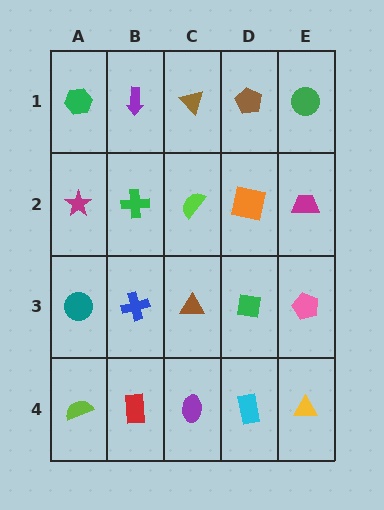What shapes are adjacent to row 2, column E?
A green circle (row 1, column E), a pink pentagon (row 3, column E), an orange square (row 2, column D).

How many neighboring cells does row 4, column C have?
3.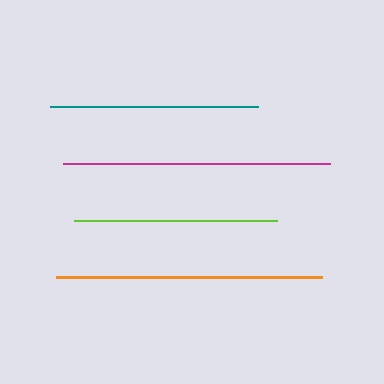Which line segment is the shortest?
The lime line is the shortest at approximately 203 pixels.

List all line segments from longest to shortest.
From longest to shortest: magenta, orange, teal, lime.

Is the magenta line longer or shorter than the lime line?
The magenta line is longer than the lime line.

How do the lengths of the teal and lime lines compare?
The teal and lime lines are approximately the same length.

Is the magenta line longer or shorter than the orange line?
The magenta line is longer than the orange line.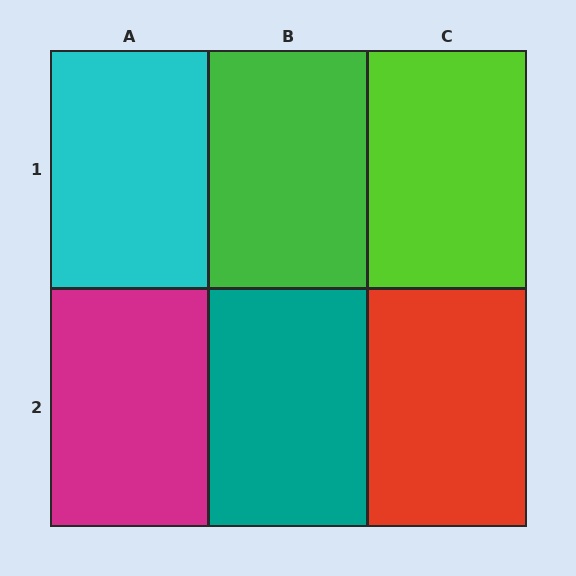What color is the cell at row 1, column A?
Cyan.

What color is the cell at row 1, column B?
Green.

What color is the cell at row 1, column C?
Lime.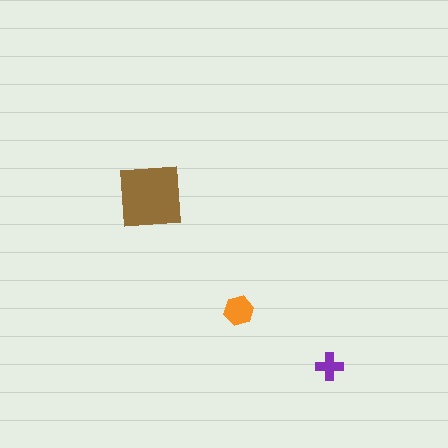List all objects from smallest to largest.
The purple cross, the orange hexagon, the brown square.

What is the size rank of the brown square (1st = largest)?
1st.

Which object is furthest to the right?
The purple cross is rightmost.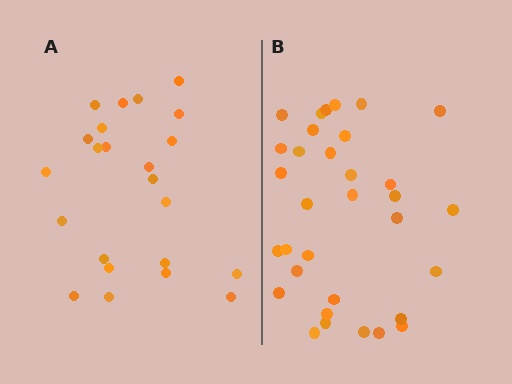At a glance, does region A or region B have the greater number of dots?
Region B (the right region) has more dots.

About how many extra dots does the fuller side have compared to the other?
Region B has roughly 10 or so more dots than region A.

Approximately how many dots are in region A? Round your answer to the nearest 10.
About 20 dots. (The exact count is 23, which rounds to 20.)